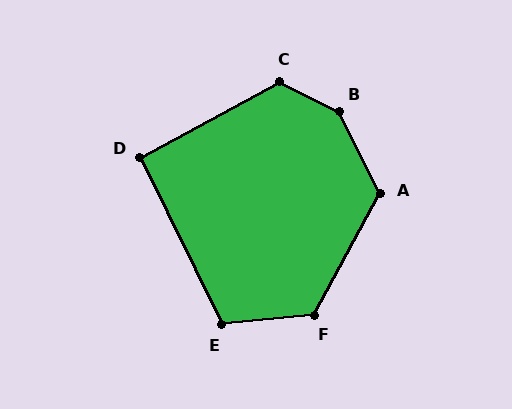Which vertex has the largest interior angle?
B, at approximately 143 degrees.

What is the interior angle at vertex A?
Approximately 125 degrees (obtuse).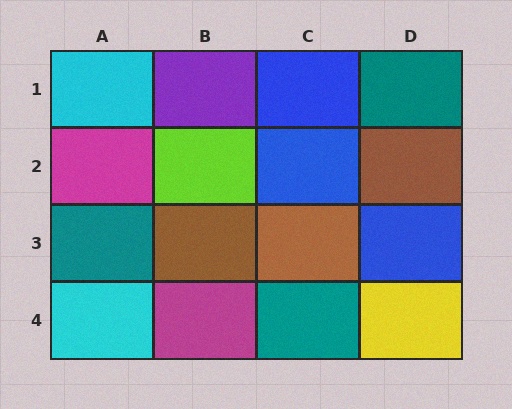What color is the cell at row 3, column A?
Teal.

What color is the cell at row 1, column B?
Purple.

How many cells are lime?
1 cell is lime.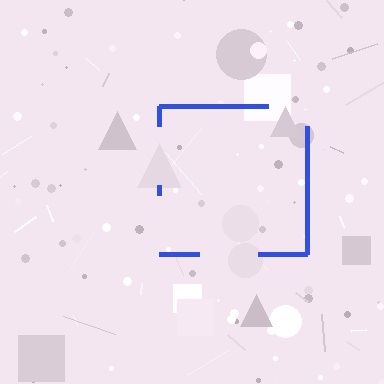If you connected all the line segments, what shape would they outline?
They would outline a square.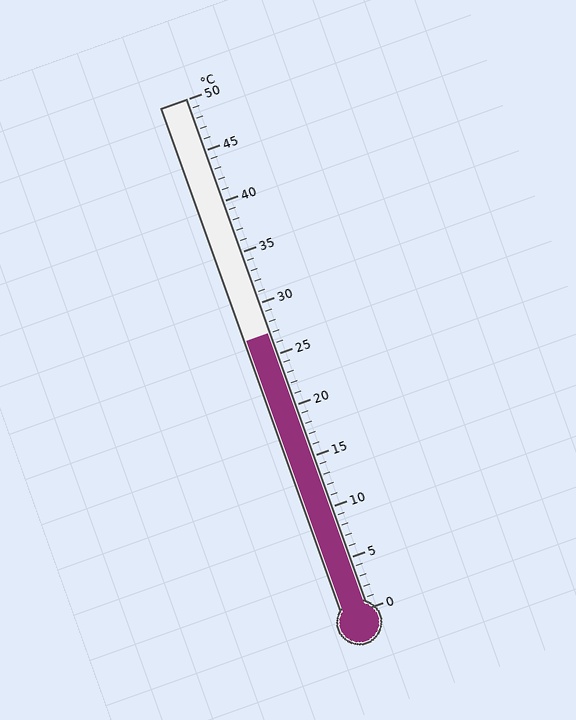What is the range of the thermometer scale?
The thermometer scale ranges from 0°C to 50°C.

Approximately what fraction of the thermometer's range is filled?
The thermometer is filled to approximately 55% of its range.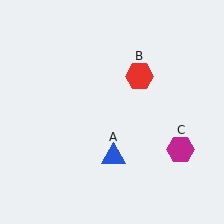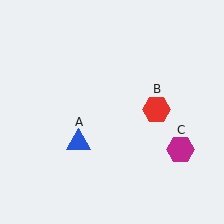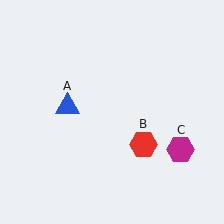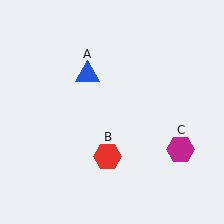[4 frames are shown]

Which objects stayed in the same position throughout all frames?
Magenta hexagon (object C) remained stationary.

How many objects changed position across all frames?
2 objects changed position: blue triangle (object A), red hexagon (object B).